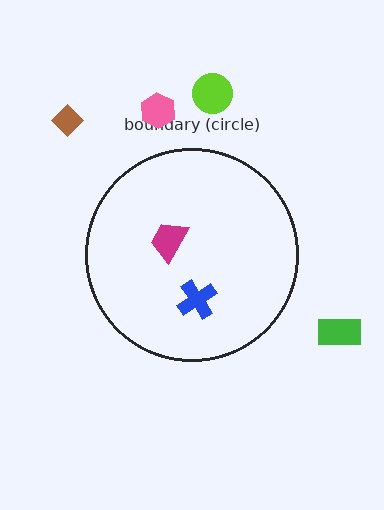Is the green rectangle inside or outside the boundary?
Outside.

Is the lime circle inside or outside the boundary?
Outside.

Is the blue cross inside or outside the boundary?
Inside.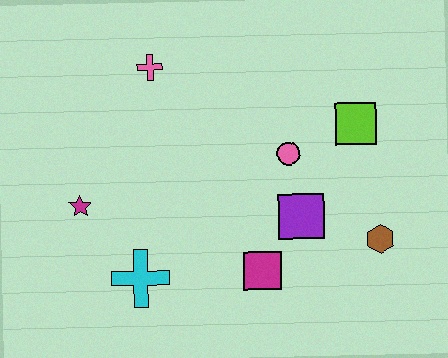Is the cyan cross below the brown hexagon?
Yes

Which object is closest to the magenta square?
The purple square is closest to the magenta square.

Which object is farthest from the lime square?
The magenta star is farthest from the lime square.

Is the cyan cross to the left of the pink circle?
Yes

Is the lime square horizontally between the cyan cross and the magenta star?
No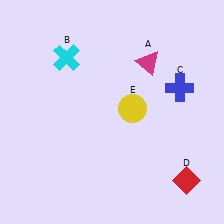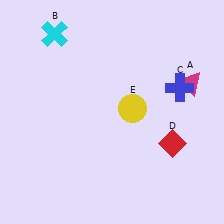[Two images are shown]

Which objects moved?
The objects that moved are: the magenta triangle (A), the cyan cross (B), the red diamond (D).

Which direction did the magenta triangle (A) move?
The magenta triangle (A) moved right.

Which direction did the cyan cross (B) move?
The cyan cross (B) moved up.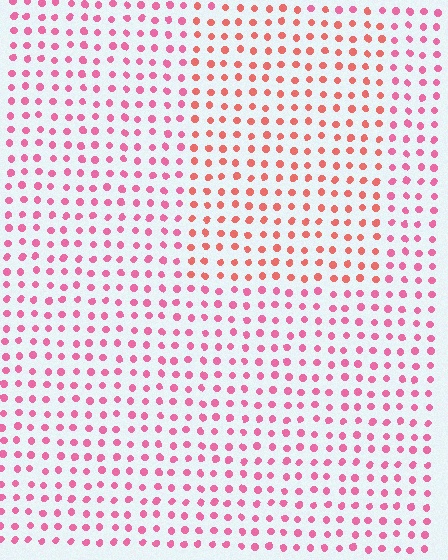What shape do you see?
I see a rectangle.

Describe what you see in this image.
The image is filled with small pink elements in a uniform arrangement. A rectangle-shaped region is visible where the elements are tinted to a slightly different hue, forming a subtle color boundary.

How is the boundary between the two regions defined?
The boundary is defined purely by a slight shift in hue (about 29 degrees). Spacing, size, and orientation are identical on both sides.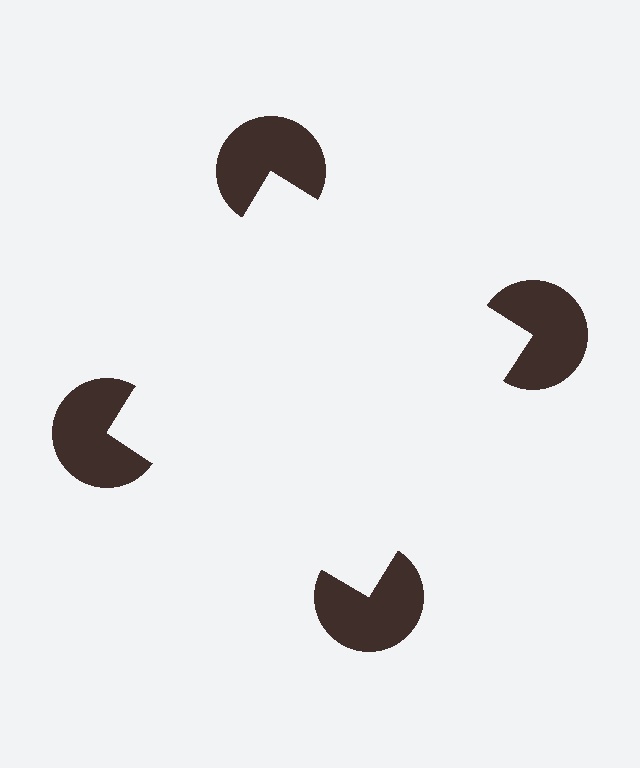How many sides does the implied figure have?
4 sides.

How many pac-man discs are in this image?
There are 4 — one at each vertex of the illusory square.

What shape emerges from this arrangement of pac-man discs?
An illusory square — its edges are inferred from the aligned wedge cuts in the pac-man discs, not physically drawn.